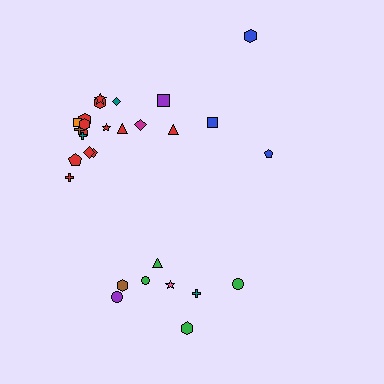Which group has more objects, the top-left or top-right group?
The top-left group.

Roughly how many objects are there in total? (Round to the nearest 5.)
Roughly 30 objects in total.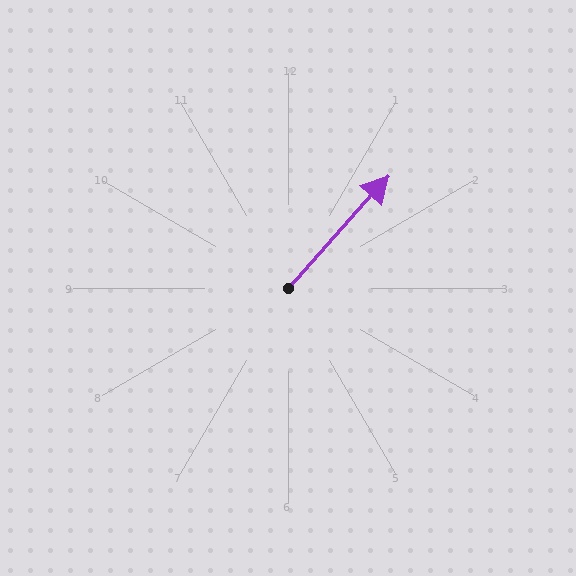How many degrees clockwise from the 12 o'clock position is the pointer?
Approximately 42 degrees.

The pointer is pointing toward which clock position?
Roughly 1 o'clock.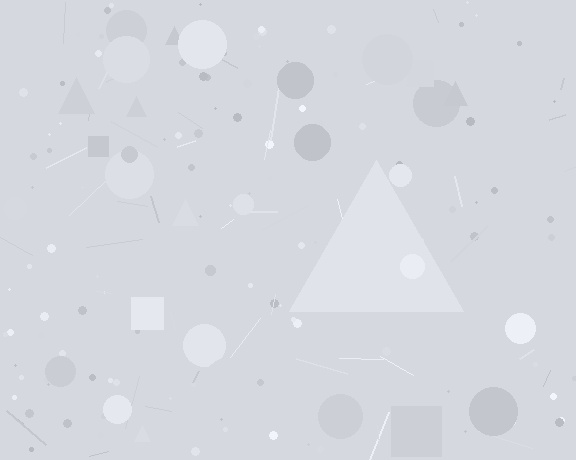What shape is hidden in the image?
A triangle is hidden in the image.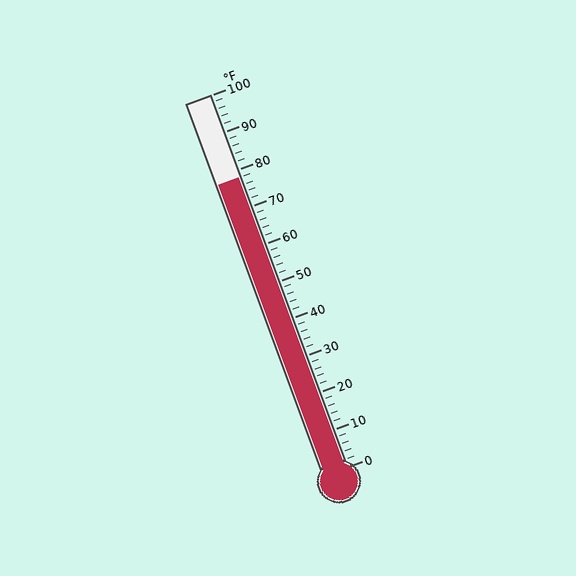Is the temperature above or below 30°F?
The temperature is above 30°F.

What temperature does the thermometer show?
The thermometer shows approximately 78°F.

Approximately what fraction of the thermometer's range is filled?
The thermometer is filled to approximately 80% of its range.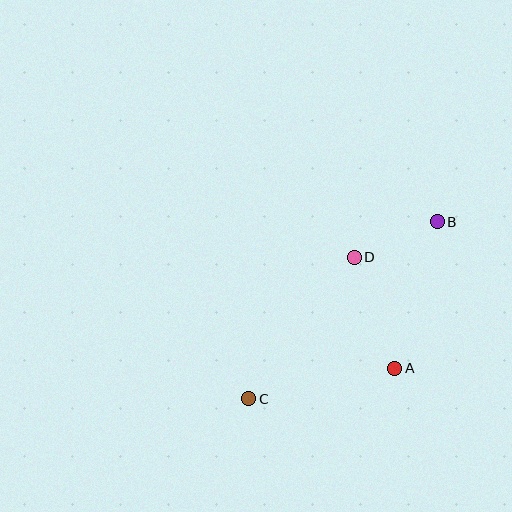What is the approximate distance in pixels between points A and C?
The distance between A and C is approximately 149 pixels.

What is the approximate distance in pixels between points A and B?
The distance between A and B is approximately 152 pixels.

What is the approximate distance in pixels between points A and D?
The distance between A and D is approximately 118 pixels.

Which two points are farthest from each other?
Points B and C are farthest from each other.